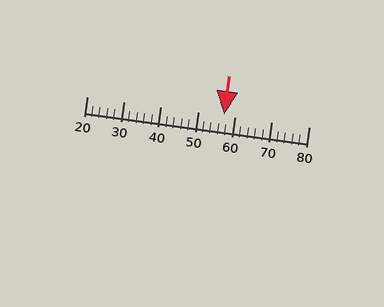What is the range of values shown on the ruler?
The ruler shows values from 20 to 80.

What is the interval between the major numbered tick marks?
The major tick marks are spaced 10 units apart.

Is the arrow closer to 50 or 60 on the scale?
The arrow is closer to 60.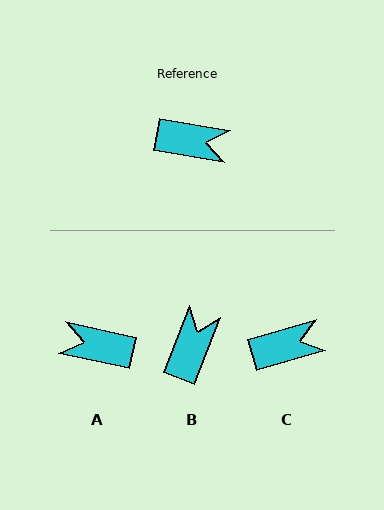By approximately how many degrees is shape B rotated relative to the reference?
Approximately 78 degrees counter-clockwise.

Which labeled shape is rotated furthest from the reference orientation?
A, about 177 degrees away.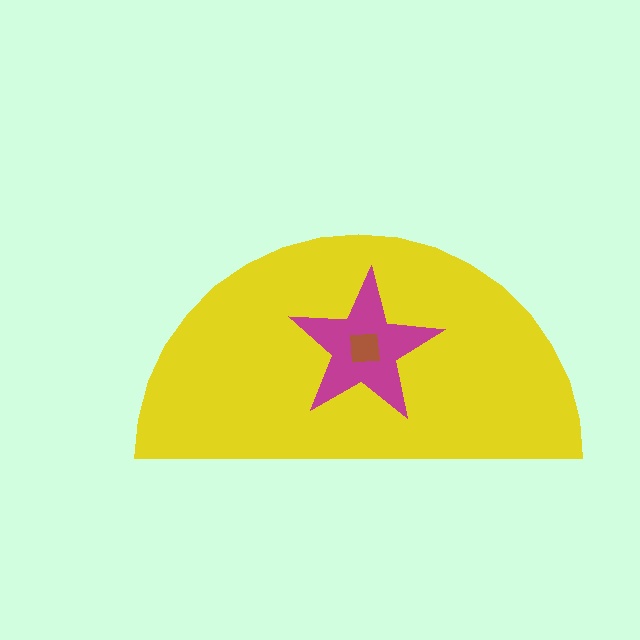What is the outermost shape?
The yellow semicircle.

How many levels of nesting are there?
3.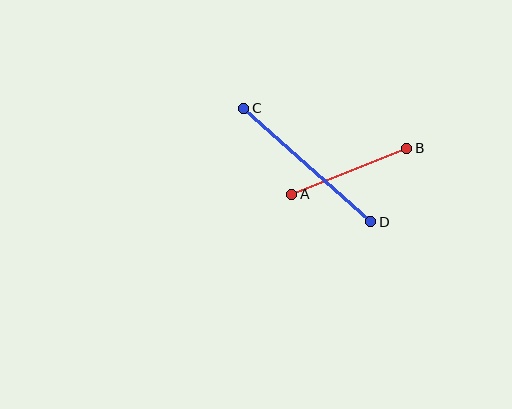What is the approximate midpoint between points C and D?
The midpoint is at approximately (307, 165) pixels.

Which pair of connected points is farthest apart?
Points C and D are farthest apart.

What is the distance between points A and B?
The distance is approximately 124 pixels.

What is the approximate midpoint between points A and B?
The midpoint is at approximately (349, 171) pixels.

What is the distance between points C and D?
The distance is approximately 170 pixels.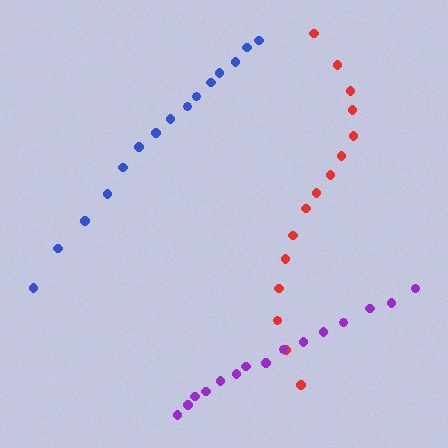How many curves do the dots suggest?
There are 3 distinct paths.